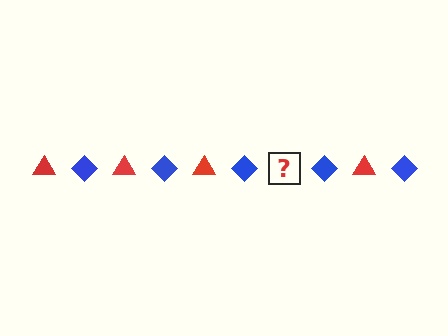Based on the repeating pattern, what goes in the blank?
The blank should be a red triangle.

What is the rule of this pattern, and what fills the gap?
The rule is that the pattern alternates between red triangle and blue diamond. The gap should be filled with a red triangle.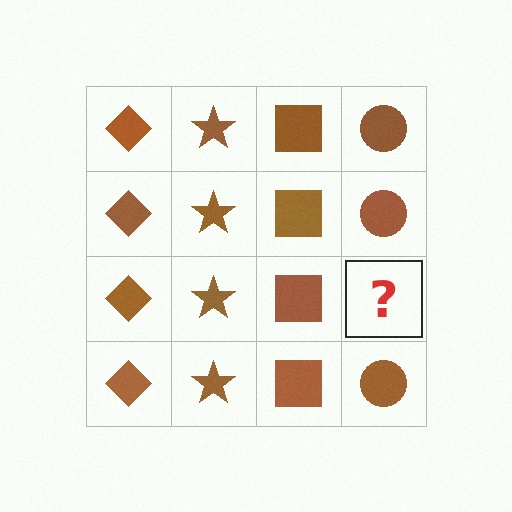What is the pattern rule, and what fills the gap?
The rule is that each column has a consistent shape. The gap should be filled with a brown circle.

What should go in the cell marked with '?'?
The missing cell should contain a brown circle.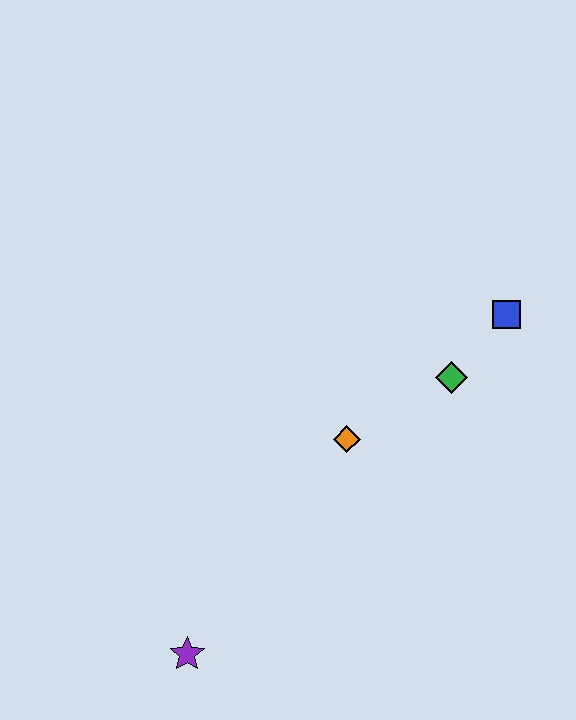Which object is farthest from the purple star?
The blue square is farthest from the purple star.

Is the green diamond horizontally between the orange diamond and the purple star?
No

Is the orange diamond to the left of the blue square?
Yes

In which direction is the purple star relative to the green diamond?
The purple star is below the green diamond.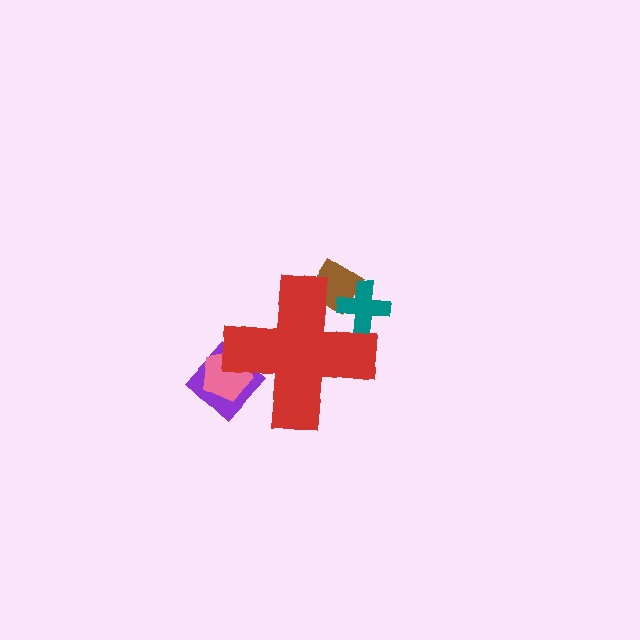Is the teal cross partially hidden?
Yes, the teal cross is partially hidden behind the red cross.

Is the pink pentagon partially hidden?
Yes, the pink pentagon is partially hidden behind the red cross.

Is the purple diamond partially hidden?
Yes, the purple diamond is partially hidden behind the red cross.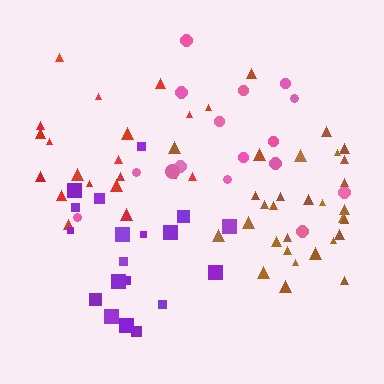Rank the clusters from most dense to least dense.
brown, purple, red, pink.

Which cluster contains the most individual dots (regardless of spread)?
Brown (30).